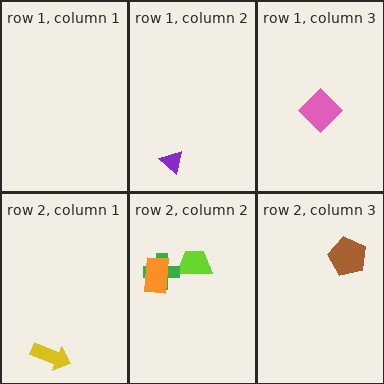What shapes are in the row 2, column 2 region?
The lime trapezoid, the green cross, the orange rectangle.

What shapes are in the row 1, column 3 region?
The pink diamond.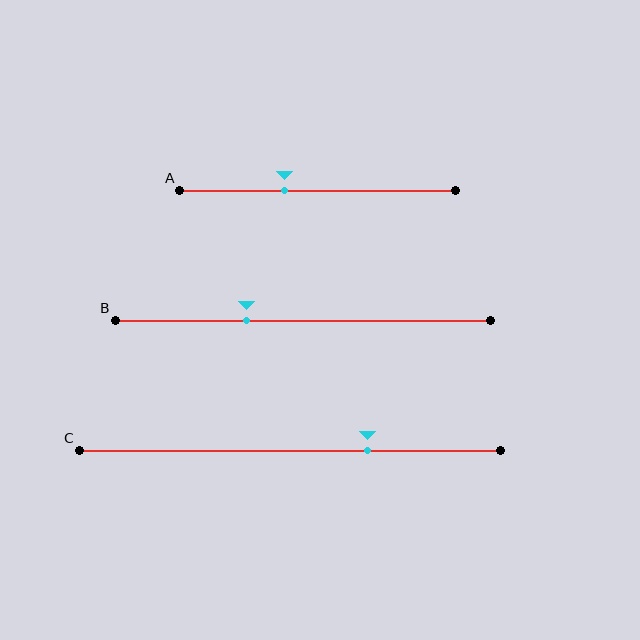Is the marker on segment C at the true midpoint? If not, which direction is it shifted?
No, the marker on segment C is shifted to the right by about 19% of the segment length.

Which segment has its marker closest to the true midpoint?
Segment A has its marker closest to the true midpoint.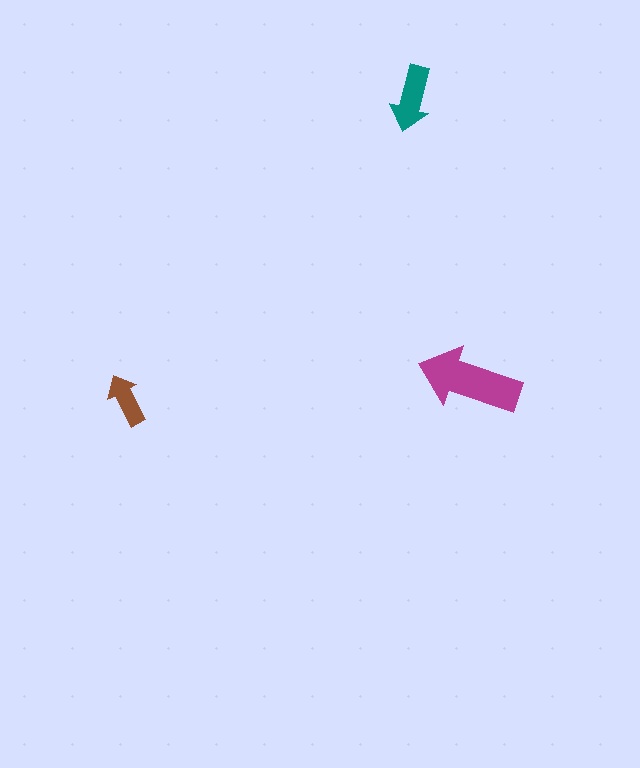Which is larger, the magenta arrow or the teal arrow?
The magenta one.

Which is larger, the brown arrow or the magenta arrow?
The magenta one.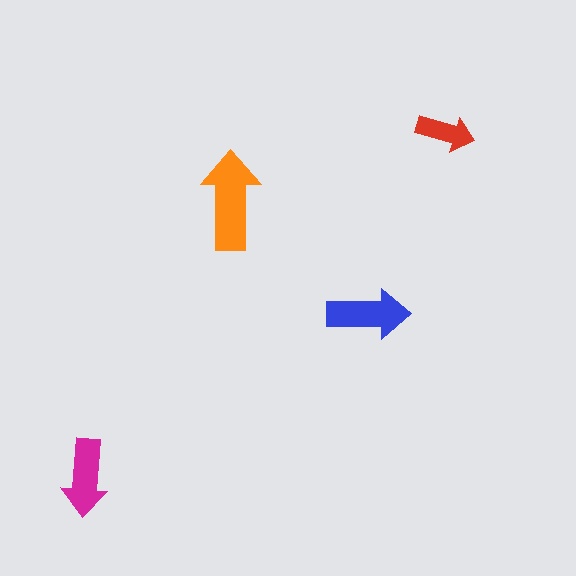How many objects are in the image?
There are 4 objects in the image.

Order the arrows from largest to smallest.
the orange one, the blue one, the magenta one, the red one.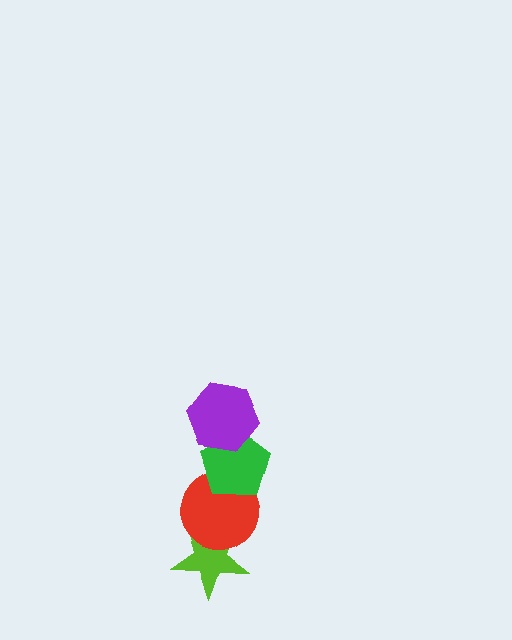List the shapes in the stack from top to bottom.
From top to bottom: the purple hexagon, the green pentagon, the red circle, the lime star.